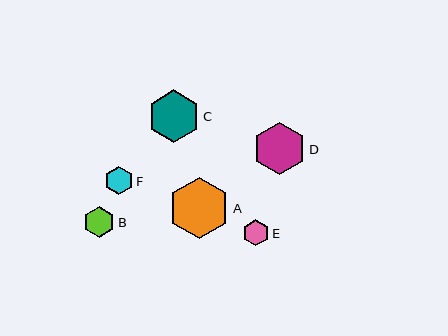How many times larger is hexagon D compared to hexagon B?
Hexagon D is approximately 1.7 times the size of hexagon B.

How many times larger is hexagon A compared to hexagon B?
Hexagon A is approximately 2.0 times the size of hexagon B.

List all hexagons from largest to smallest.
From largest to smallest: A, C, D, B, F, E.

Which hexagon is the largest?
Hexagon A is the largest with a size of approximately 61 pixels.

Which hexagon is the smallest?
Hexagon E is the smallest with a size of approximately 26 pixels.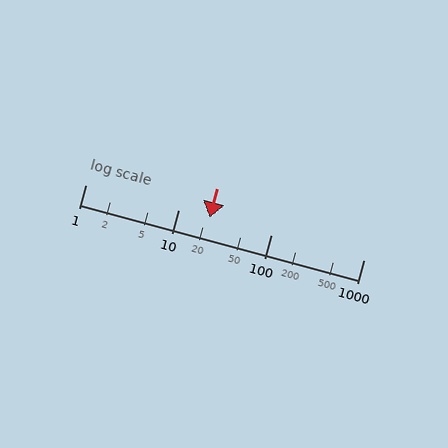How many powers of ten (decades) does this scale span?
The scale spans 3 decades, from 1 to 1000.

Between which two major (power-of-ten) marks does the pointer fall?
The pointer is between 10 and 100.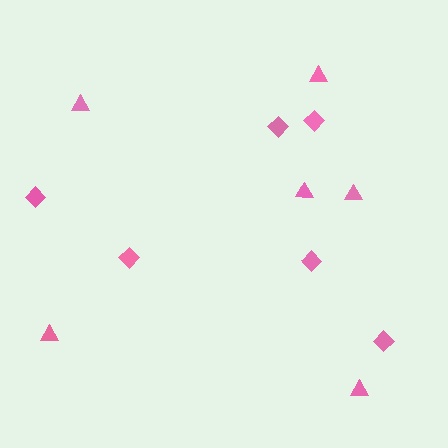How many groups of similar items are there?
There are 2 groups: one group of triangles (6) and one group of diamonds (6).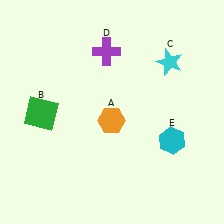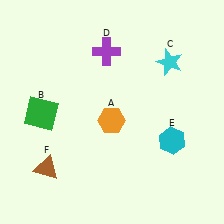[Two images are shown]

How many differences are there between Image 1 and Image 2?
There is 1 difference between the two images.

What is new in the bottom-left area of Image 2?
A brown triangle (F) was added in the bottom-left area of Image 2.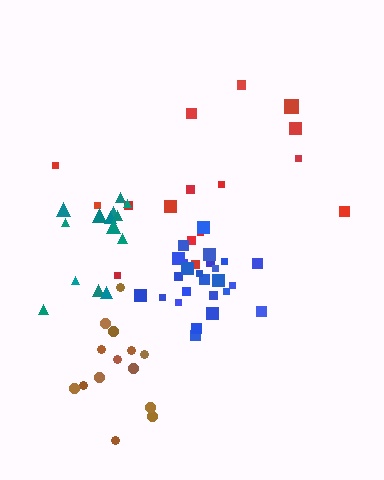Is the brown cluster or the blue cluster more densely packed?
Blue.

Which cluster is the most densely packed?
Blue.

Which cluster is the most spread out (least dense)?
Red.